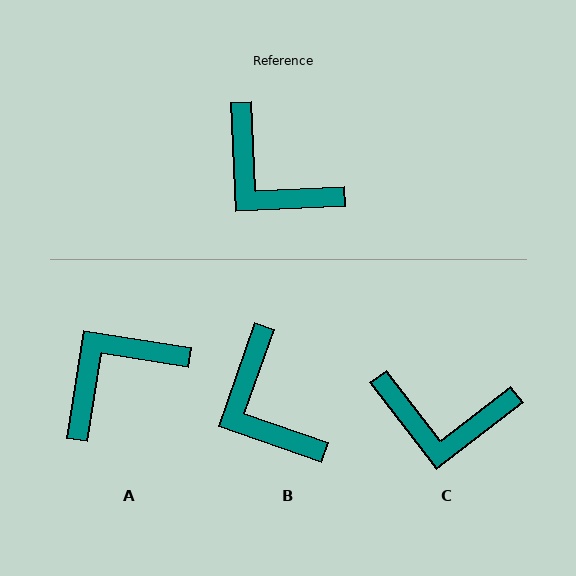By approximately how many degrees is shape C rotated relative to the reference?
Approximately 35 degrees counter-clockwise.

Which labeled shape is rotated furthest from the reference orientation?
A, about 102 degrees away.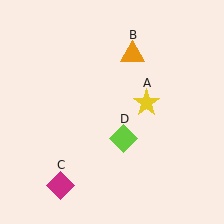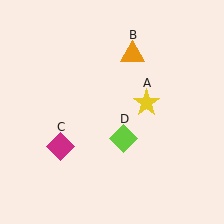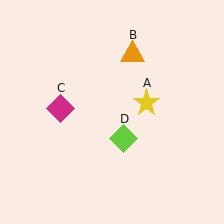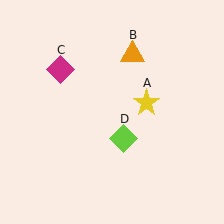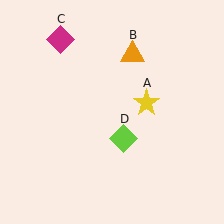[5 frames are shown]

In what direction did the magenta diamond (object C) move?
The magenta diamond (object C) moved up.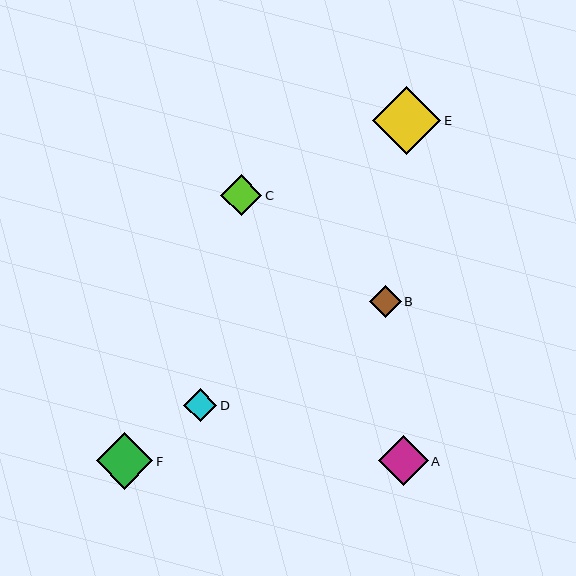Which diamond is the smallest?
Diamond B is the smallest with a size of approximately 32 pixels.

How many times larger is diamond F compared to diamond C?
Diamond F is approximately 1.4 times the size of diamond C.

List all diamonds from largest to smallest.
From largest to smallest: E, F, A, C, D, B.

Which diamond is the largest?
Diamond E is the largest with a size of approximately 68 pixels.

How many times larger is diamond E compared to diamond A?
Diamond E is approximately 1.4 times the size of diamond A.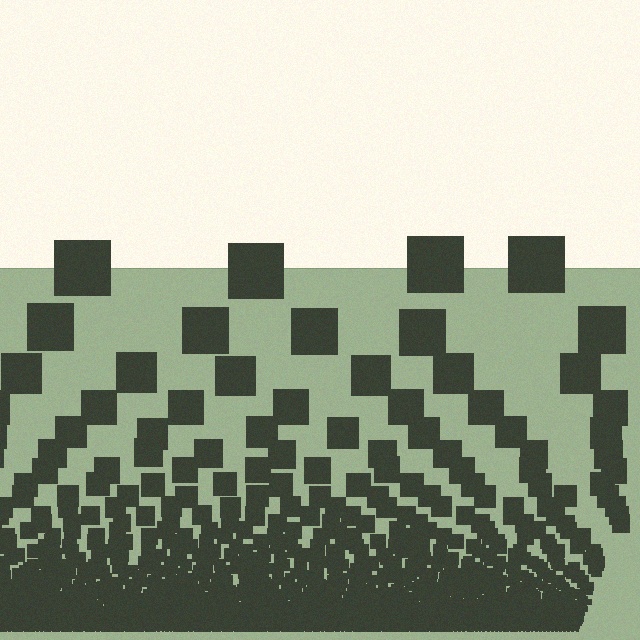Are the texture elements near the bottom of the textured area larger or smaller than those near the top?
Smaller. The gradient is inverted — elements near the bottom are smaller and denser.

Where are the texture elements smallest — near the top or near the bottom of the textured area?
Near the bottom.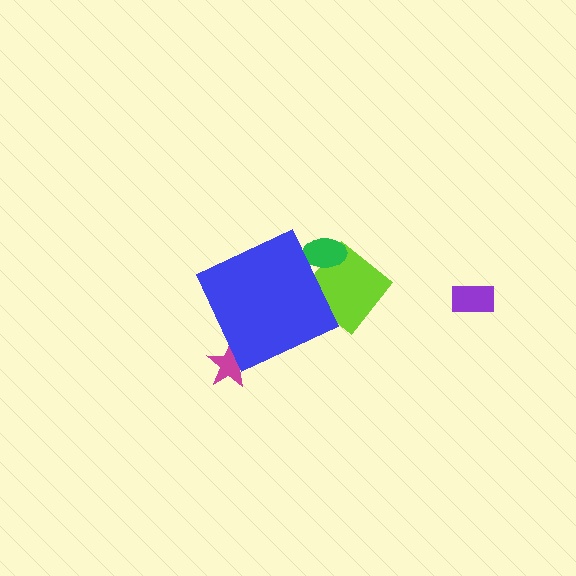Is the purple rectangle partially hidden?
No, the purple rectangle is fully visible.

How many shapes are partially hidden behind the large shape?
3 shapes are partially hidden.